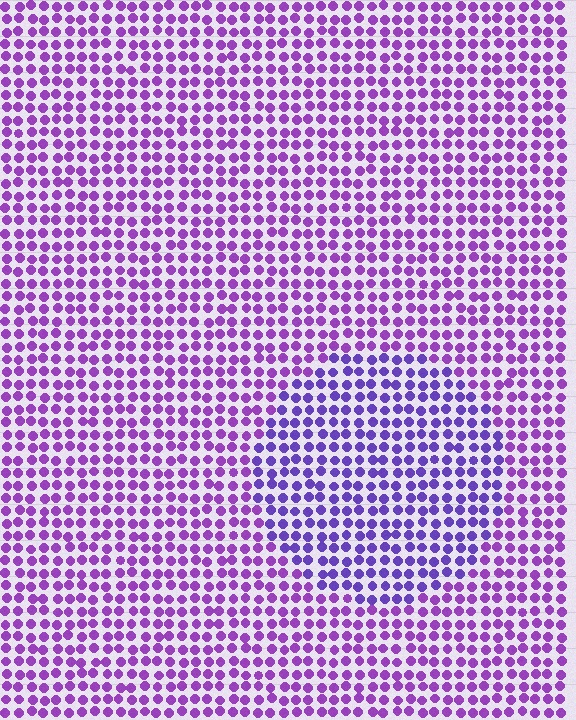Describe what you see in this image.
The image is filled with small purple elements in a uniform arrangement. A circle-shaped region is visible where the elements are tinted to a slightly different hue, forming a subtle color boundary.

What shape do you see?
I see a circle.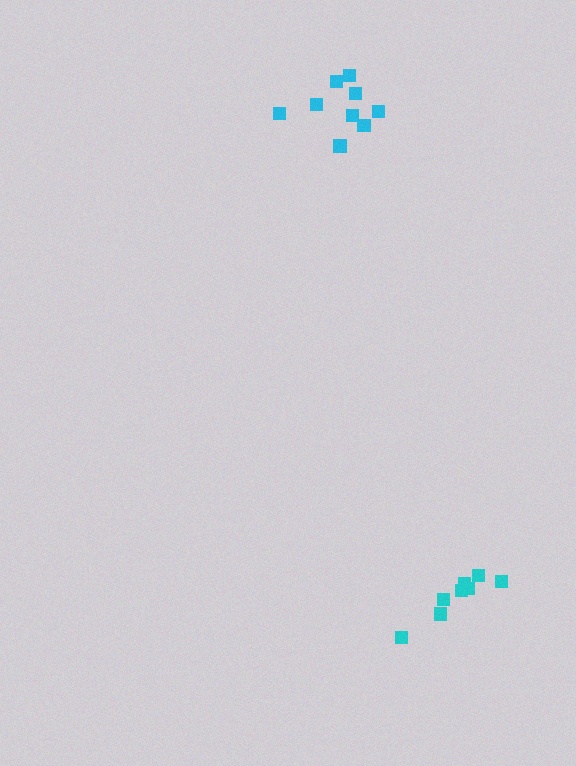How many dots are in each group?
Group 1: 8 dots, Group 2: 9 dots (17 total).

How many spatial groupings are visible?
There are 2 spatial groupings.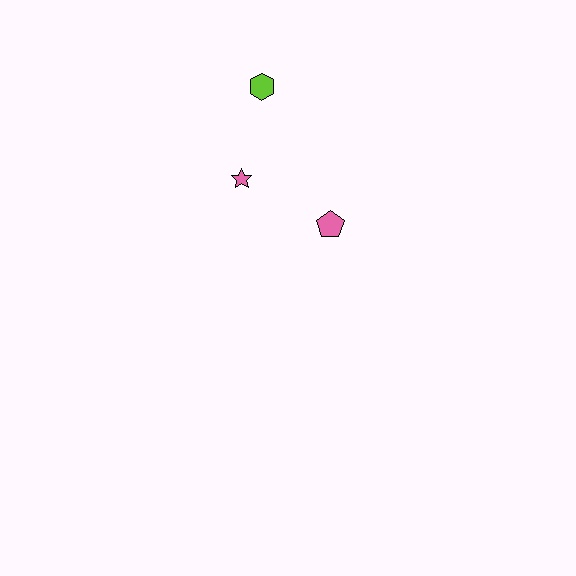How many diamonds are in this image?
There are no diamonds.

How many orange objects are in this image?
There are no orange objects.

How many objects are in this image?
There are 3 objects.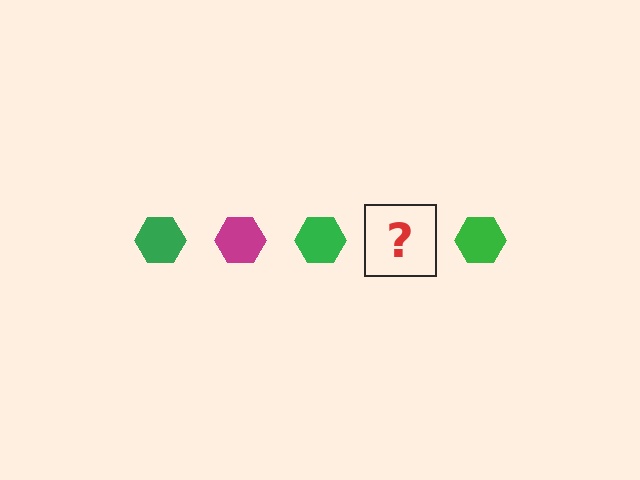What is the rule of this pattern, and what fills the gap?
The rule is that the pattern cycles through green, magenta hexagons. The gap should be filled with a magenta hexagon.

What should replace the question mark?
The question mark should be replaced with a magenta hexagon.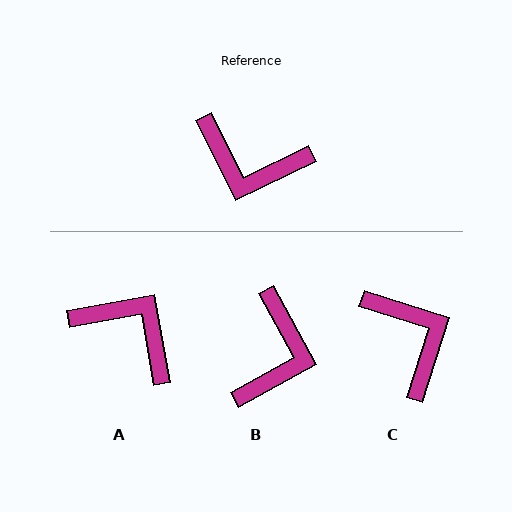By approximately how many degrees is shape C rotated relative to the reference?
Approximately 136 degrees counter-clockwise.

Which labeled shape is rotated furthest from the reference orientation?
A, about 164 degrees away.